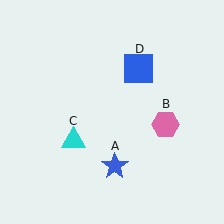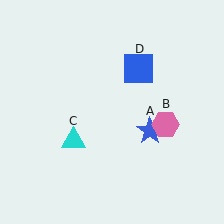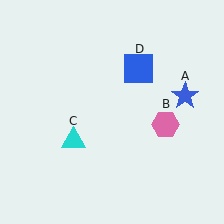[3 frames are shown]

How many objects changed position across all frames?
1 object changed position: blue star (object A).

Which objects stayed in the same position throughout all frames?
Pink hexagon (object B) and cyan triangle (object C) and blue square (object D) remained stationary.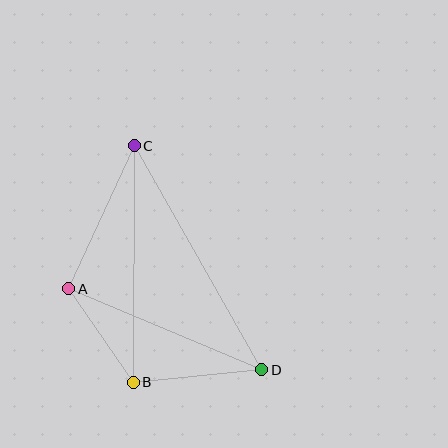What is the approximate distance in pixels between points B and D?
The distance between B and D is approximately 129 pixels.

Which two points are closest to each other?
Points A and B are closest to each other.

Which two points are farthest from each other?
Points C and D are farthest from each other.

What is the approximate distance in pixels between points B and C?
The distance between B and C is approximately 236 pixels.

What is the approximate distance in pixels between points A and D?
The distance between A and D is approximately 209 pixels.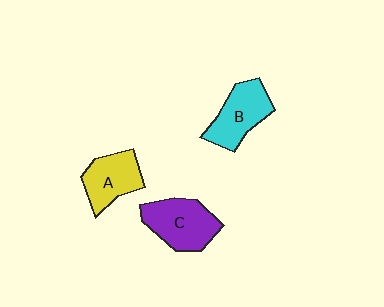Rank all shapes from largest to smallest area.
From largest to smallest: C (purple), B (cyan), A (yellow).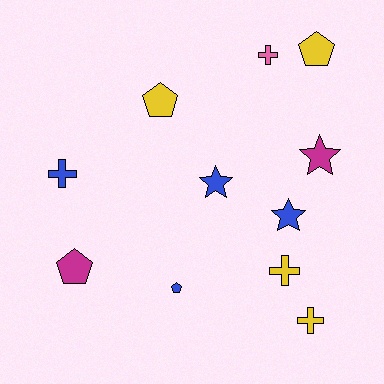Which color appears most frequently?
Blue, with 4 objects.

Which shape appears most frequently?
Cross, with 4 objects.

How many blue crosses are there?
There is 1 blue cross.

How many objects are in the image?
There are 11 objects.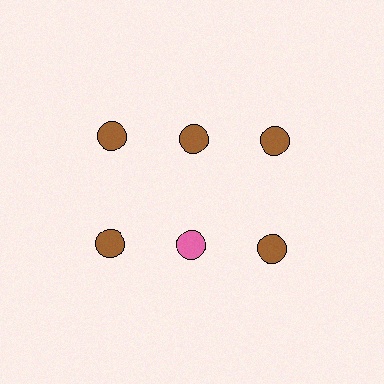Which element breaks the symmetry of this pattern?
The pink circle in the second row, second from left column breaks the symmetry. All other shapes are brown circles.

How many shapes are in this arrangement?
There are 6 shapes arranged in a grid pattern.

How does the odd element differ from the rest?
It has a different color: pink instead of brown.